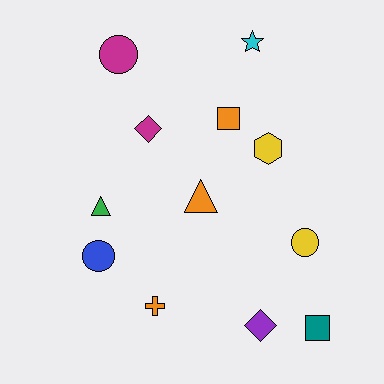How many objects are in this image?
There are 12 objects.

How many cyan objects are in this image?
There is 1 cyan object.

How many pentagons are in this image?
There are no pentagons.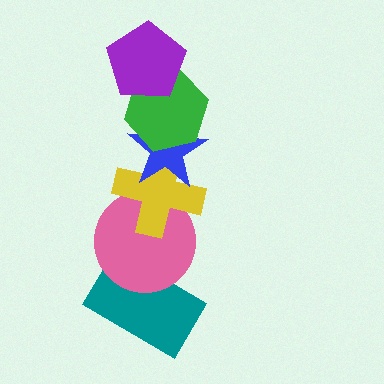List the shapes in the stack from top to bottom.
From top to bottom: the purple pentagon, the green hexagon, the blue star, the yellow cross, the pink circle, the teal rectangle.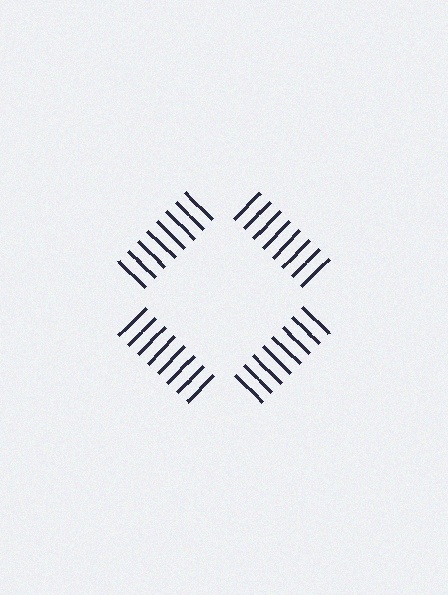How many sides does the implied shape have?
4 sides — the line-ends trace a square.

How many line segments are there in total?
32 — 8 along each of the 4 edges.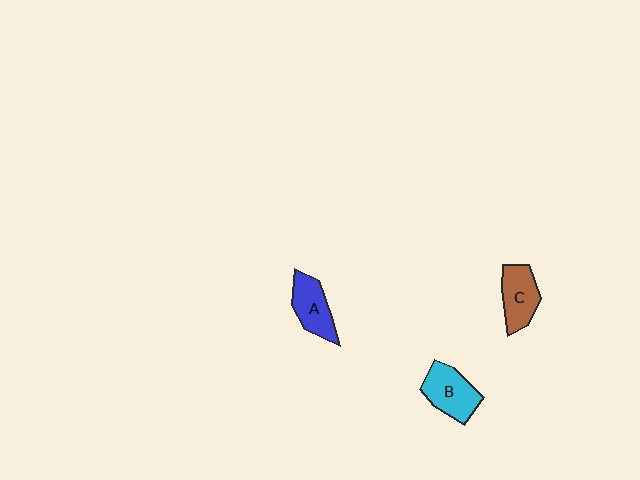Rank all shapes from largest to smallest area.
From largest to smallest: B (cyan), C (brown), A (blue).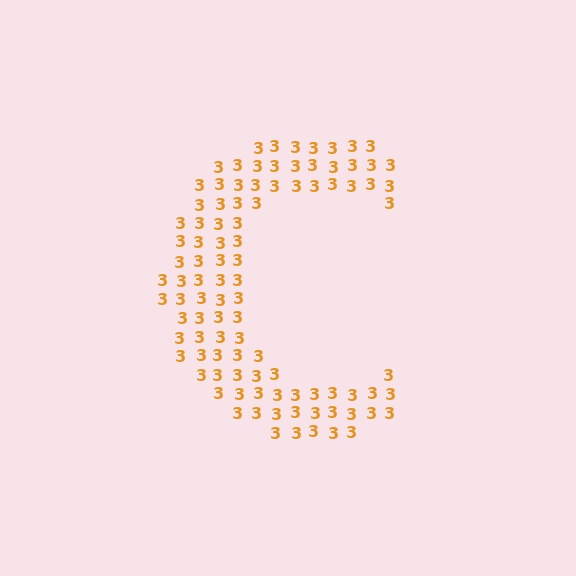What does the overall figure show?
The overall figure shows the letter C.